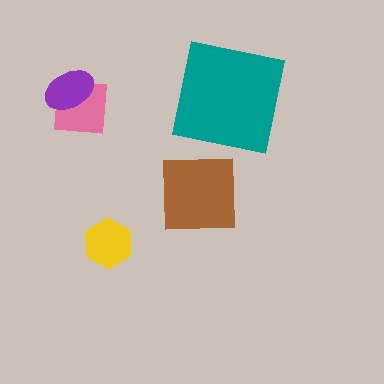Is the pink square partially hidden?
Yes, it is partially covered by another shape.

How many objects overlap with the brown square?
0 objects overlap with the brown square.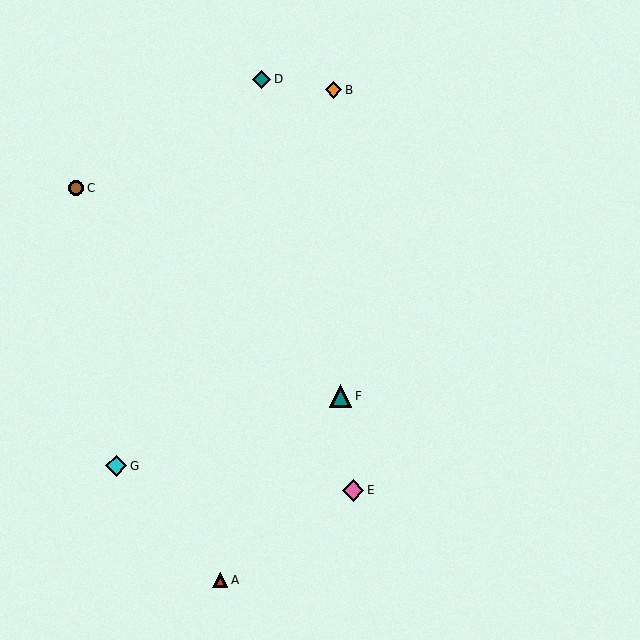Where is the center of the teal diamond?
The center of the teal diamond is at (262, 79).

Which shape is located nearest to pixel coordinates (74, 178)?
The brown circle (labeled C) at (76, 188) is nearest to that location.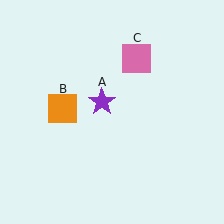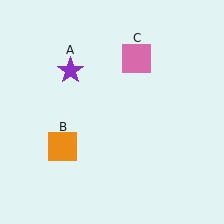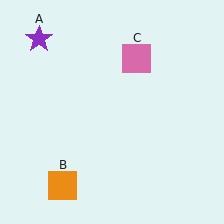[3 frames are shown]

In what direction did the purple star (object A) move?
The purple star (object A) moved up and to the left.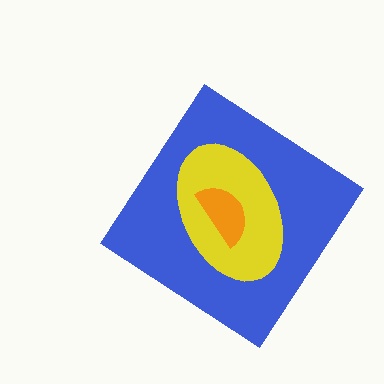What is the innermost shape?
The orange semicircle.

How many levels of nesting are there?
3.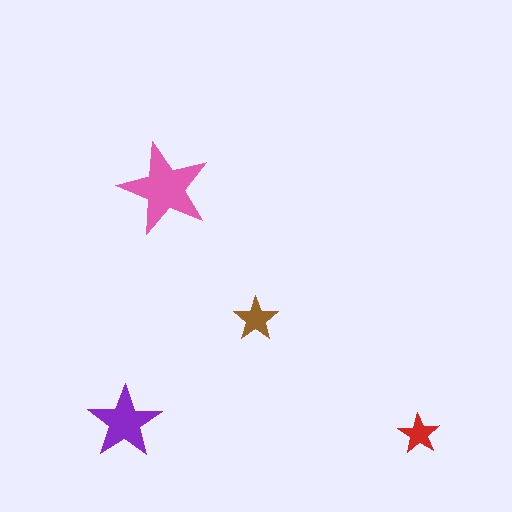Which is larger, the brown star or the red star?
The brown one.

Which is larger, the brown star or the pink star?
The pink one.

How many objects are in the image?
There are 4 objects in the image.